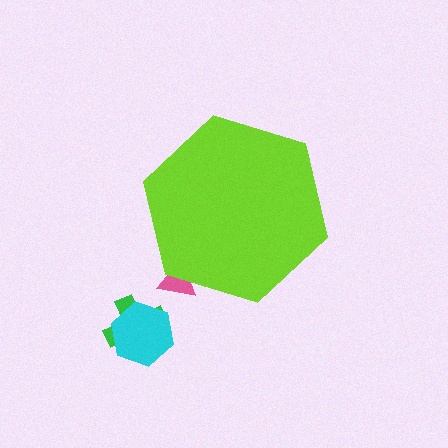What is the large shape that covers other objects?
A lime hexagon.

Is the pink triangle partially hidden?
Yes, the pink triangle is partially hidden behind the lime hexagon.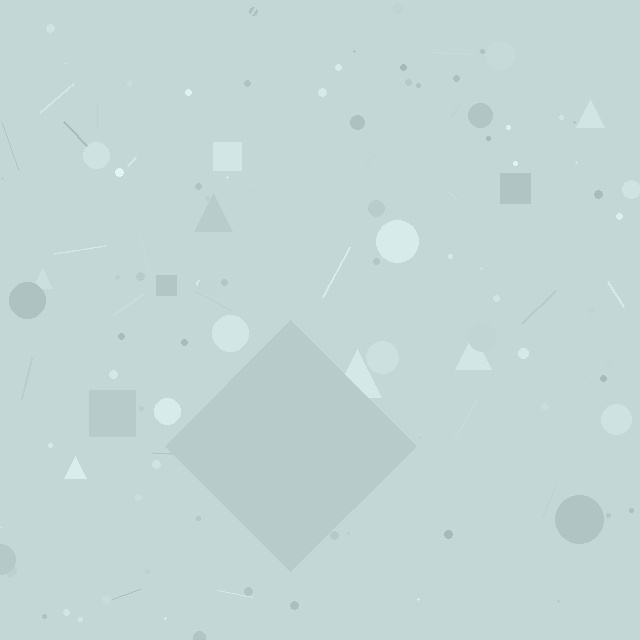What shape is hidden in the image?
A diamond is hidden in the image.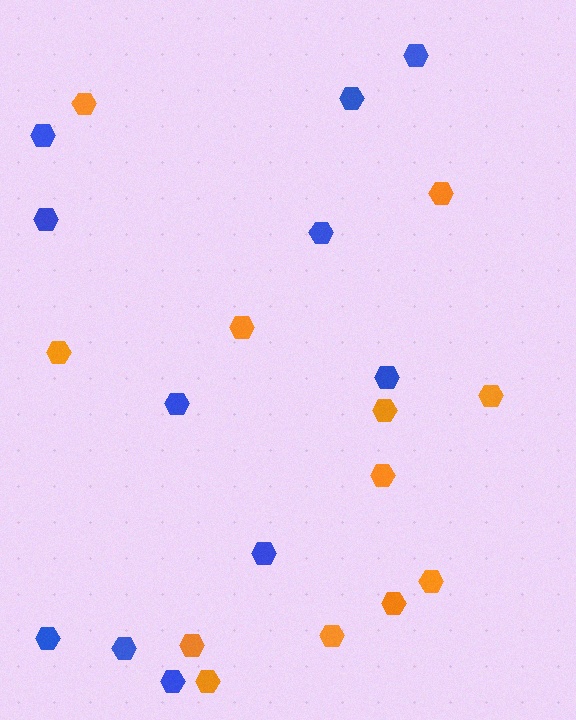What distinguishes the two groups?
There are 2 groups: one group of orange hexagons (12) and one group of blue hexagons (11).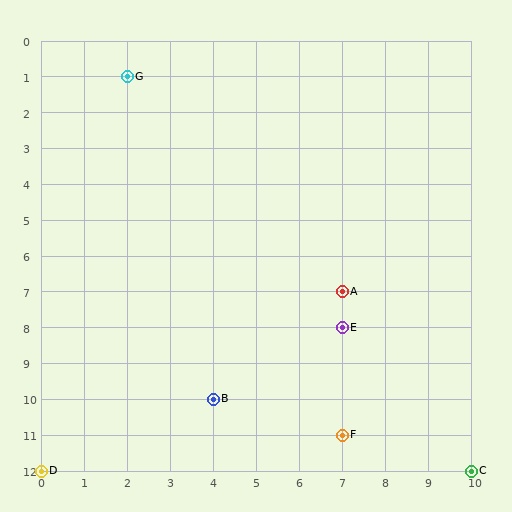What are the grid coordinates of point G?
Point G is at grid coordinates (2, 1).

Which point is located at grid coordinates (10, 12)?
Point C is at (10, 12).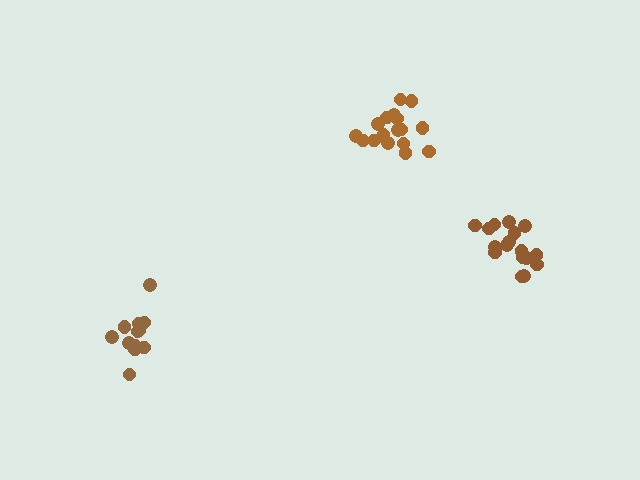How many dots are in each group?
Group 1: 18 dots, Group 2: 17 dots, Group 3: 13 dots (48 total).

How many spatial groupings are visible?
There are 3 spatial groupings.